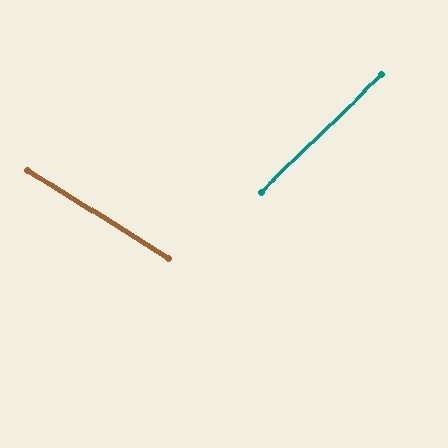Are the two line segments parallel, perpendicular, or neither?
Neither parallel nor perpendicular — they differ by about 76°.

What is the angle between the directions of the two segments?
Approximately 76 degrees.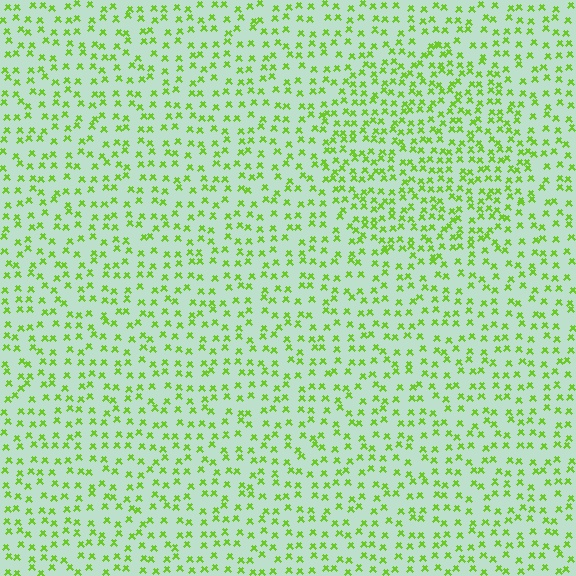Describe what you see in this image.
The image contains small lime elements arranged at two different densities. A circle-shaped region is visible where the elements are more densely packed than the surrounding area.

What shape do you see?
I see a circle.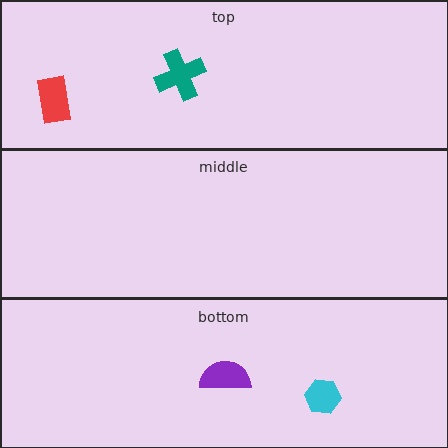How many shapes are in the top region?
2.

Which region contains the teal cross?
The top region.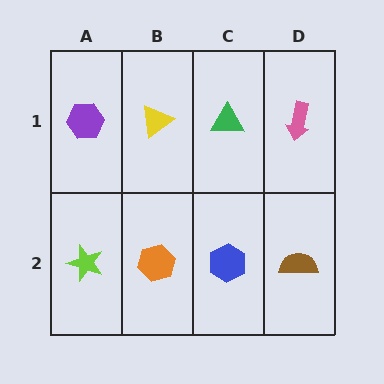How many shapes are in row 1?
4 shapes.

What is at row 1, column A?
A purple hexagon.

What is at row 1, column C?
A green triangle.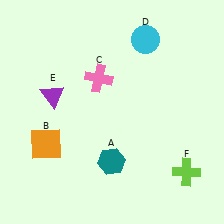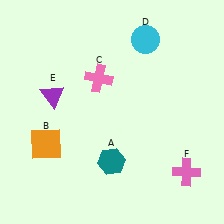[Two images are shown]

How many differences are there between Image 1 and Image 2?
There is 1 difference between the two images.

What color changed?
The cross (F) changed from lime in Image 1 to pink in Image 2.